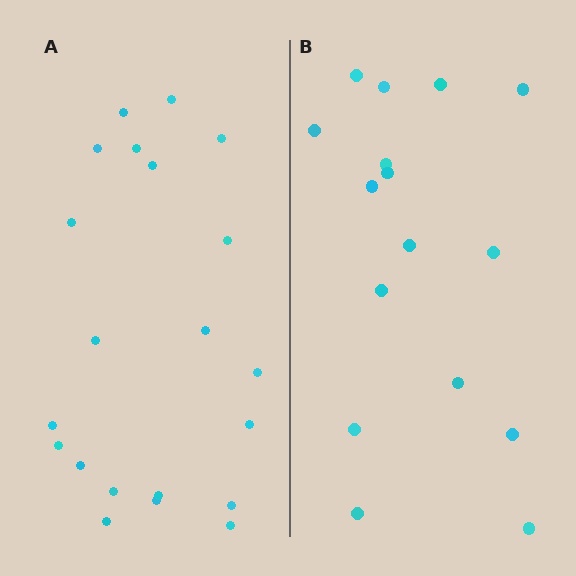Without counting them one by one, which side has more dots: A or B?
Region A (the left region) has more dots.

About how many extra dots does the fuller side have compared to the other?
Region A has about 5 more dots than region B.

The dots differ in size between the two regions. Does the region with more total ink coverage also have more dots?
No. Region B has more total ink coverage because its dots are larger, but region A actually contains more individual dots. Total area can be misleading — the number of items is what matters here.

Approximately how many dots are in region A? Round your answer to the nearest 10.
About 20 dots. (The exact count is 21, which rounds to 20.)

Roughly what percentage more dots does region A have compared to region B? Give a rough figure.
About 30% more.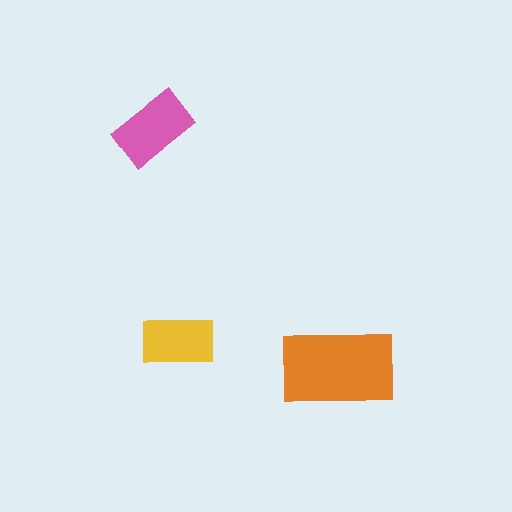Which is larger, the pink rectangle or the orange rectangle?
The orange one.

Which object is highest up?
The pink rectangle is topmost.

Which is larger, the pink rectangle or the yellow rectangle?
The pink one.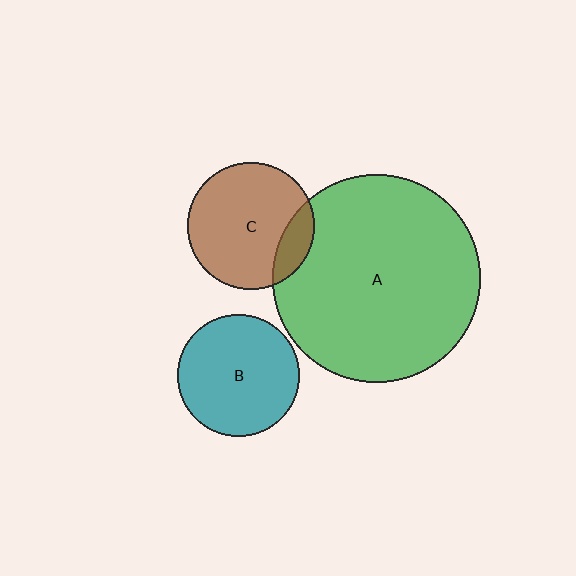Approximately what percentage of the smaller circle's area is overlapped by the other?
Approximately 15%.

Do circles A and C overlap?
Yes.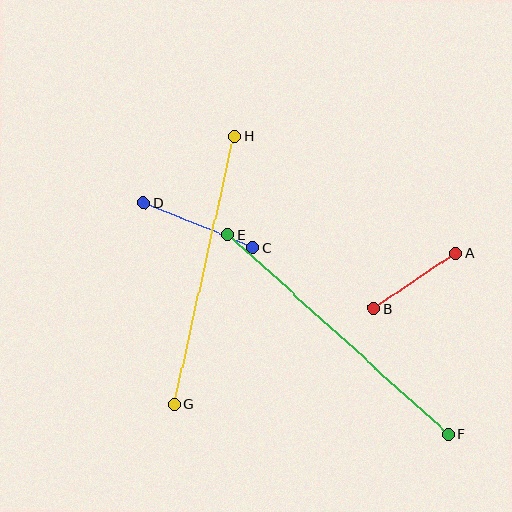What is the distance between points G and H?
The distance is approximately 275 pixels.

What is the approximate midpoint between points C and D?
The midpoint is at approximately (198, 225) pixels.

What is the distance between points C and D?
The distance is approximately 118 pixels.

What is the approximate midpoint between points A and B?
The midpoint is at approximately (415, 281) pixels.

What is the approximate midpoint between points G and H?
The midpoint is at approximately (204, 270) pixels.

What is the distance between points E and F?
The distance is approximately 297 pixels.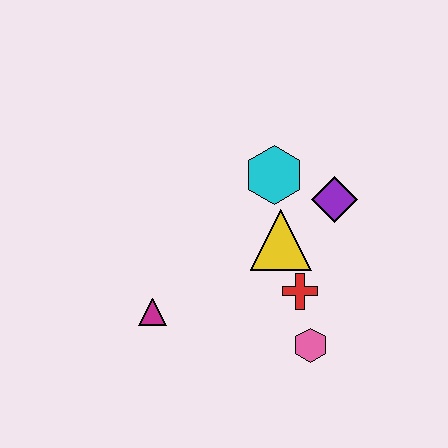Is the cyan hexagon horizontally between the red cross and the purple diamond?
No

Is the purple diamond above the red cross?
Yes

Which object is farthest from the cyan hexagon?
The magenta triangle is farthest from the cyan hexagon.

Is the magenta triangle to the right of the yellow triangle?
No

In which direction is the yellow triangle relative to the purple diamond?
The yellow triangle is to the left of the purple diamond.